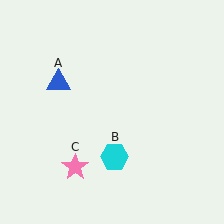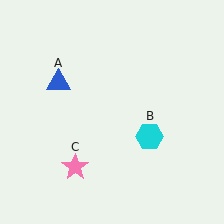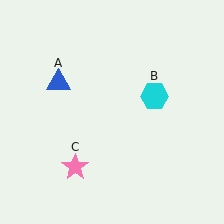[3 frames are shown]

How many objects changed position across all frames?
1 object changed position: cyan hexagon (object B).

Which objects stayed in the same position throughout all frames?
Blue triangle (object A) and pink star (object C) remained stationary.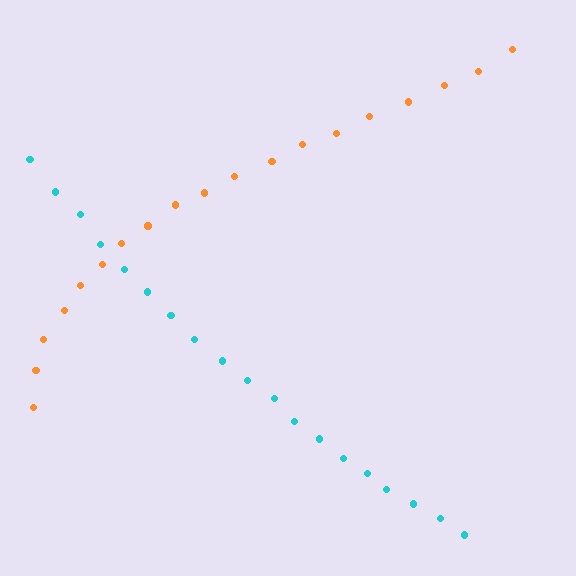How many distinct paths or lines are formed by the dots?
There are 2 distinct paths.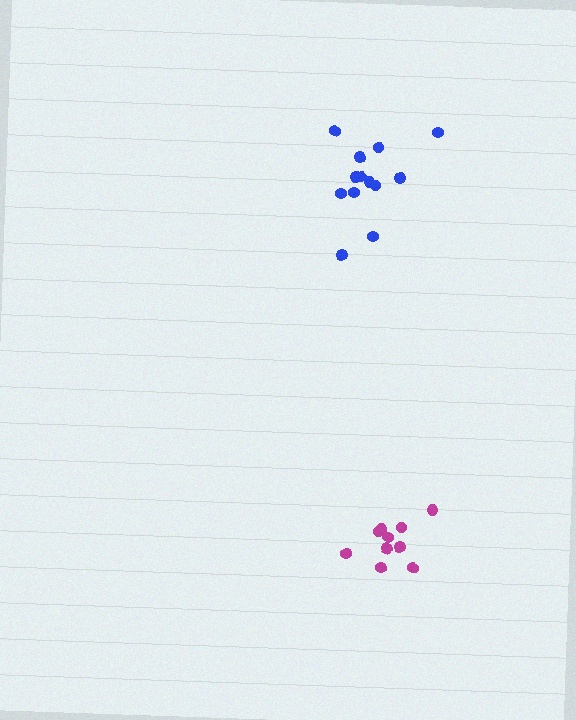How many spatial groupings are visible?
There are 2 spatial groupings.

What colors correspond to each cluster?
The clusters are colored: blue, magenta.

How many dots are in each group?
Group 1: 13 dots, Group 2: 10 dots (23 total).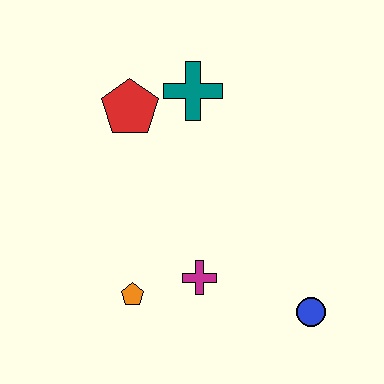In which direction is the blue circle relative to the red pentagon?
The blue circle is below the red pentagon.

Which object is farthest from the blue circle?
The red pentagon is farthest from the blue circle.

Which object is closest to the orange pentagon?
The magenta cross is closest to the orange pentagon.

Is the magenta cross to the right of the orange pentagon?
Yes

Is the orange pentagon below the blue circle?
No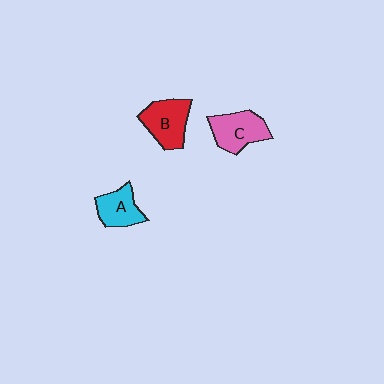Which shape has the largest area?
Shape B (red).